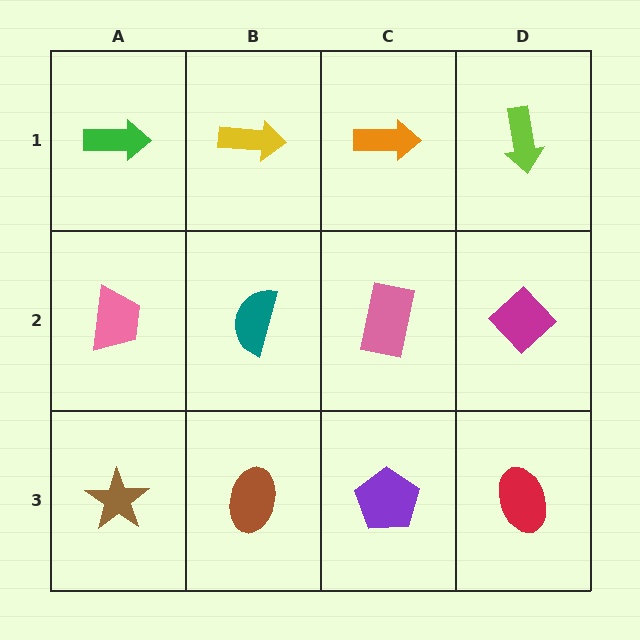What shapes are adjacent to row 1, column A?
A pink trapezoid (row 2, column A), a yellow arrow (row 1, column B).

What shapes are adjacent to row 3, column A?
A pink trapezoid (row 2, column A), a brown ellipse (row 3, column B).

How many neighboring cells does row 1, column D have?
2.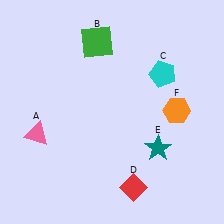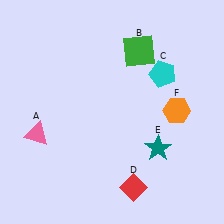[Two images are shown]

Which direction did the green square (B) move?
The green square (B) moved right.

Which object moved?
The green square (B) moved right.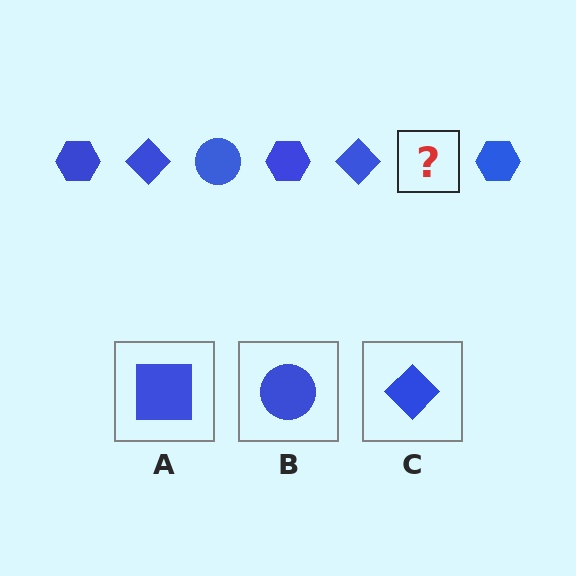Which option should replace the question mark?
Option B.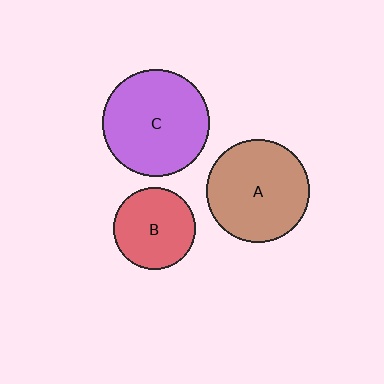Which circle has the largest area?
Circle C (purple).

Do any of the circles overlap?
No, none of the circles overlap.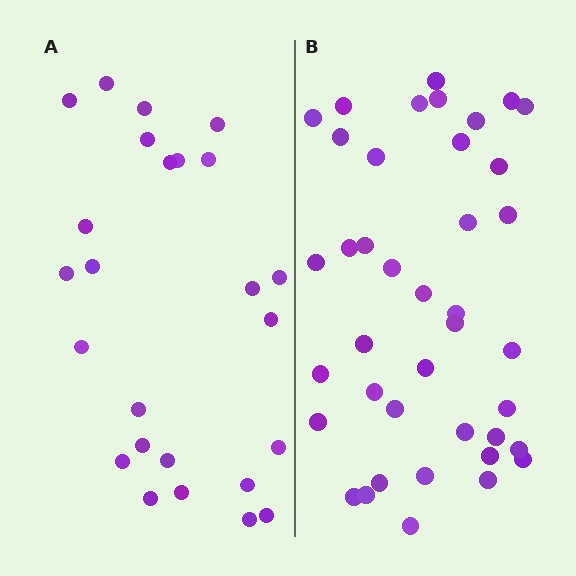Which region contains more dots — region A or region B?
Region B (the right region) has more dots.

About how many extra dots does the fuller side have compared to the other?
Region B has approximately 15 more dots than region A.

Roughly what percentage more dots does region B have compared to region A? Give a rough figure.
About 60% more.